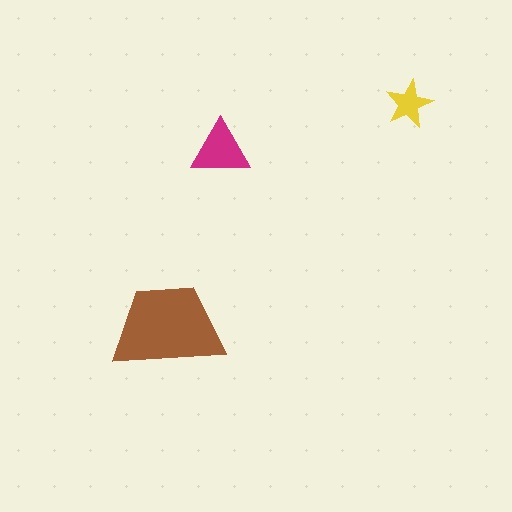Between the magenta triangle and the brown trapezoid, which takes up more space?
The brown trapezoid.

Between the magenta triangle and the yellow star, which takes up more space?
The magenta triangle.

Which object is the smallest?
The yellow star.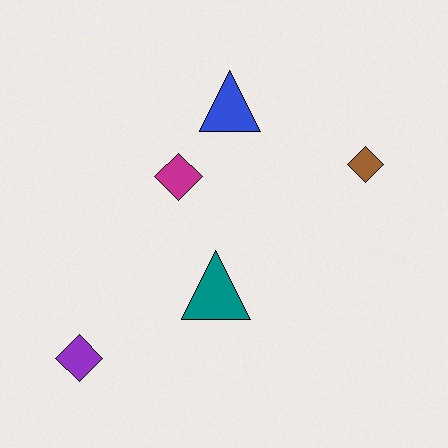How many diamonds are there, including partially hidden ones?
There are 3 diamonds.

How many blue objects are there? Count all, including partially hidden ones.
There is 1 blue object.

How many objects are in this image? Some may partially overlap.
There are 5 objects.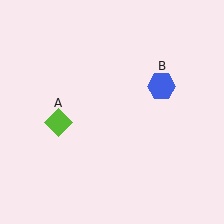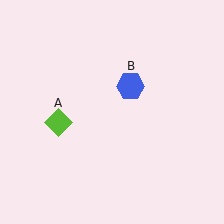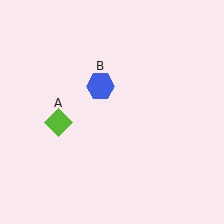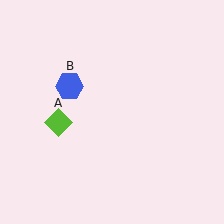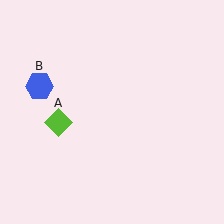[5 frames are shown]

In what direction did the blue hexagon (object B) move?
The blue hexagon (object B) moved left.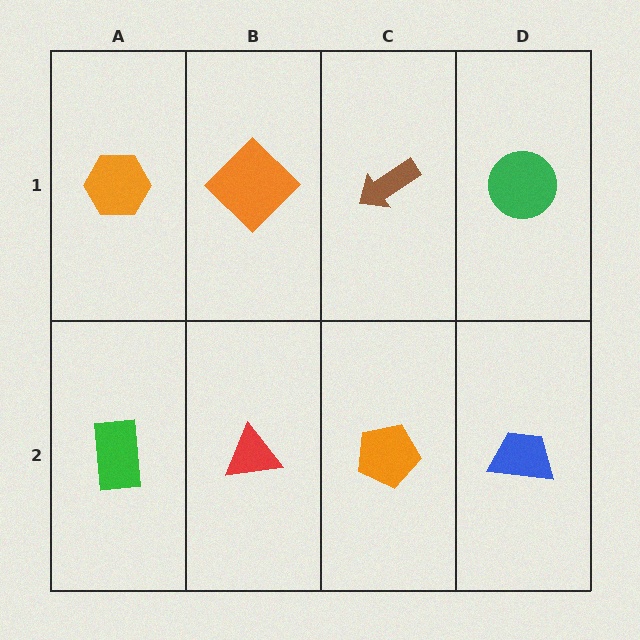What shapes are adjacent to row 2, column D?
A green circle (row 1, column D), an orange pentagon (row 2, column C).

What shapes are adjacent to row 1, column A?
A green rectangle (row 2, column A), an orange diamond (row 1, column B).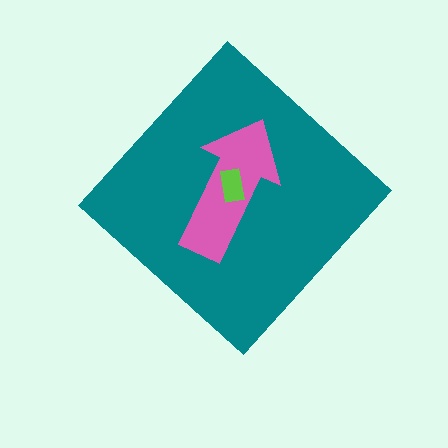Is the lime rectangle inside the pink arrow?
Yes.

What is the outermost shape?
The teal diamond.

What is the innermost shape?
The lime rectangle.